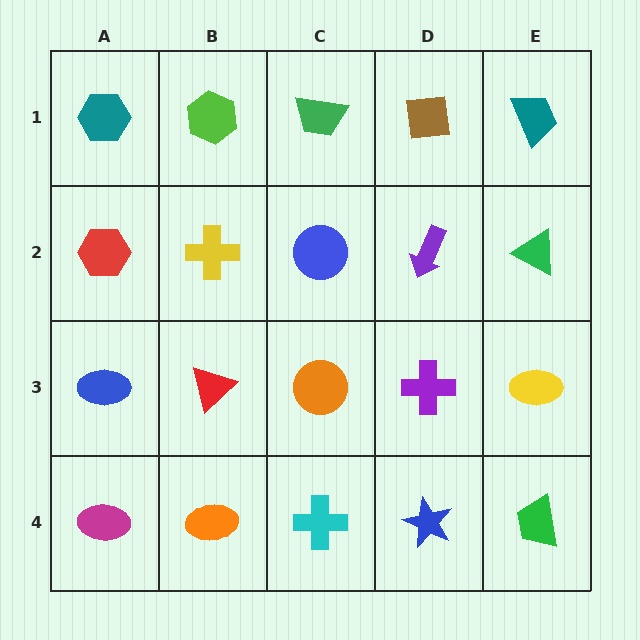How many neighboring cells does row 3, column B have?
4.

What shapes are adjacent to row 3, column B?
A yellow cross (row 2, column B), an orange ellipse (row 4, column B), a blue ellipse (row 3, column A), an orange circle (row 3, column C).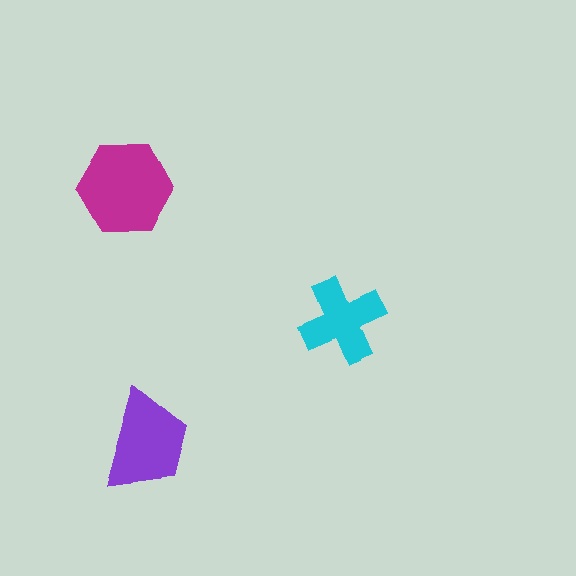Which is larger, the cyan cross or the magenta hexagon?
The magenta hexagon.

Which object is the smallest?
The cyan cross.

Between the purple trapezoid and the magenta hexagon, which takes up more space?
The magenta hexagon.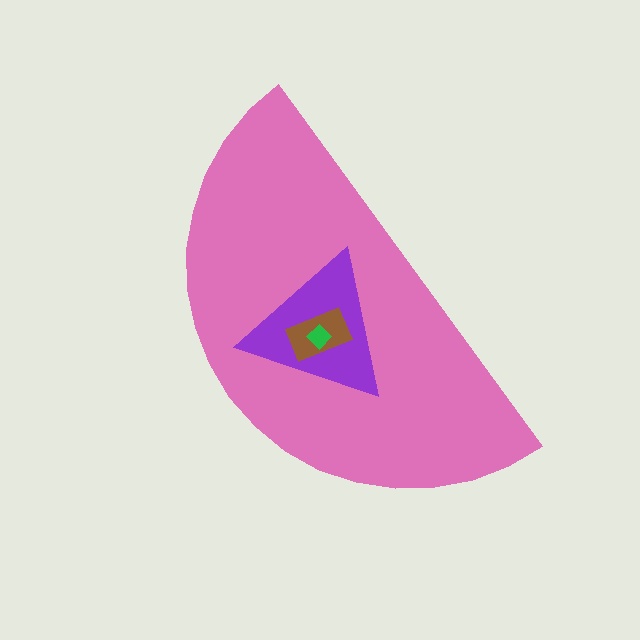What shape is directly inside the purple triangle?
The brown rectangle.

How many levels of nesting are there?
4.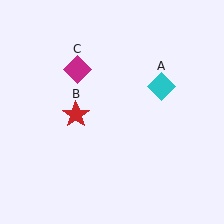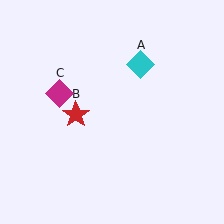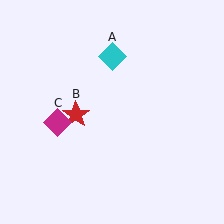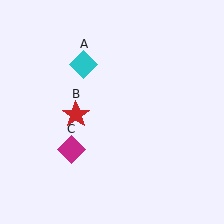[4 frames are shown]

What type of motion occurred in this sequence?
The cyan diamond (object A), magenta diamond (object C) rotated counterclockwise around the center of the scene.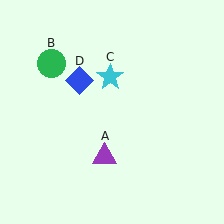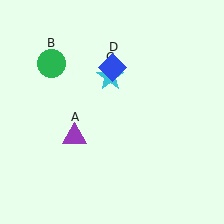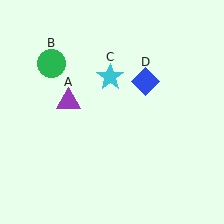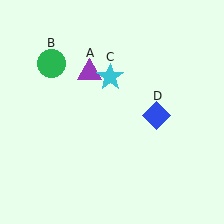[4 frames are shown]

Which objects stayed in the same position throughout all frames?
Green circle (object B) and cyan star (object C) remained stationary.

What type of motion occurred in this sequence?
The purple triangle (object A), blue diamond (object D) rotated clockwise around the center of the scene.